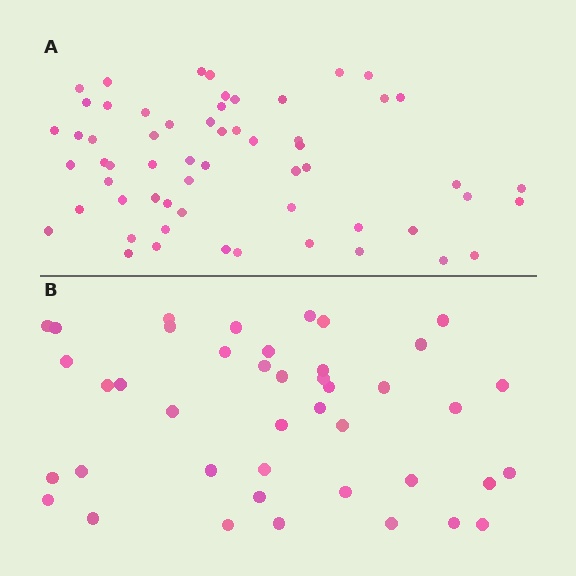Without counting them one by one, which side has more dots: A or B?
Region A (the top region) has more dots.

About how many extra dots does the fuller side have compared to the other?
Region A has approximately 15 more dots than region B.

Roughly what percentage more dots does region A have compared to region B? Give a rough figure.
About 40% more.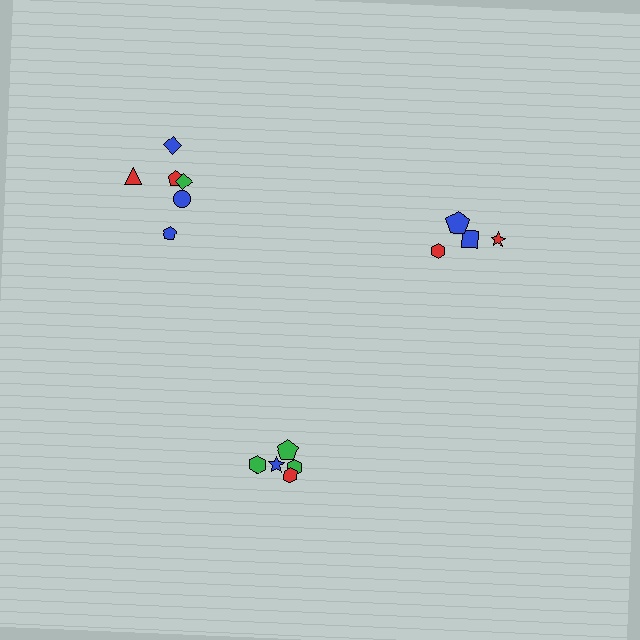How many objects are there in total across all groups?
There are 15 objects.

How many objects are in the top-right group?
There are 4 objects.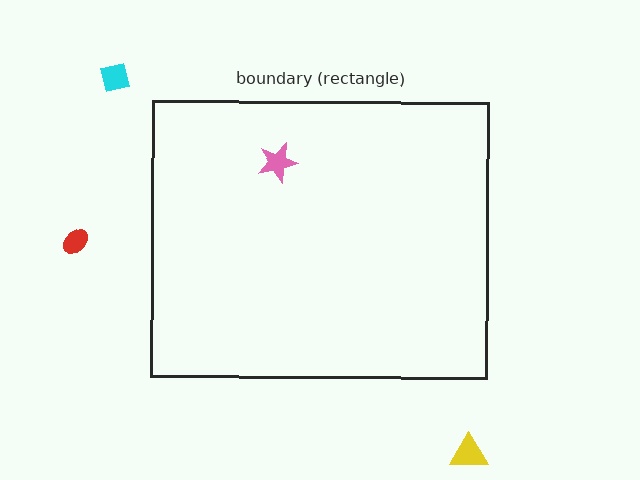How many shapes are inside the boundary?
1 inside, 3 outside.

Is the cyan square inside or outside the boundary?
Outside.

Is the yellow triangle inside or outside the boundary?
Outside.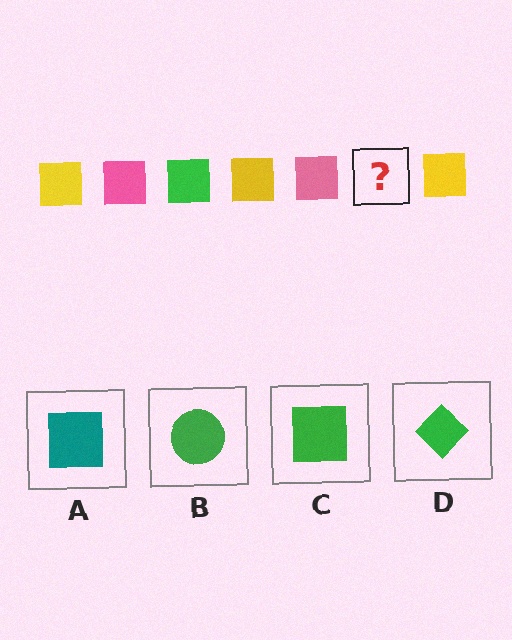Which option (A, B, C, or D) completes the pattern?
C.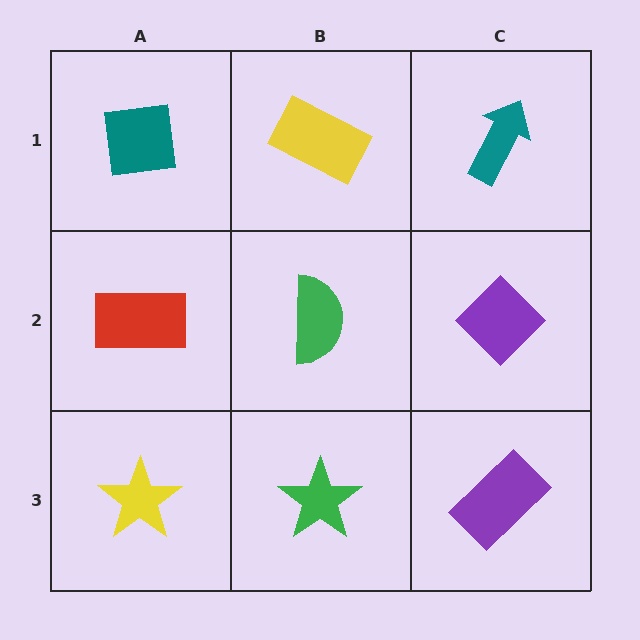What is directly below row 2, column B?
A green star.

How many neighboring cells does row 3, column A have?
2.